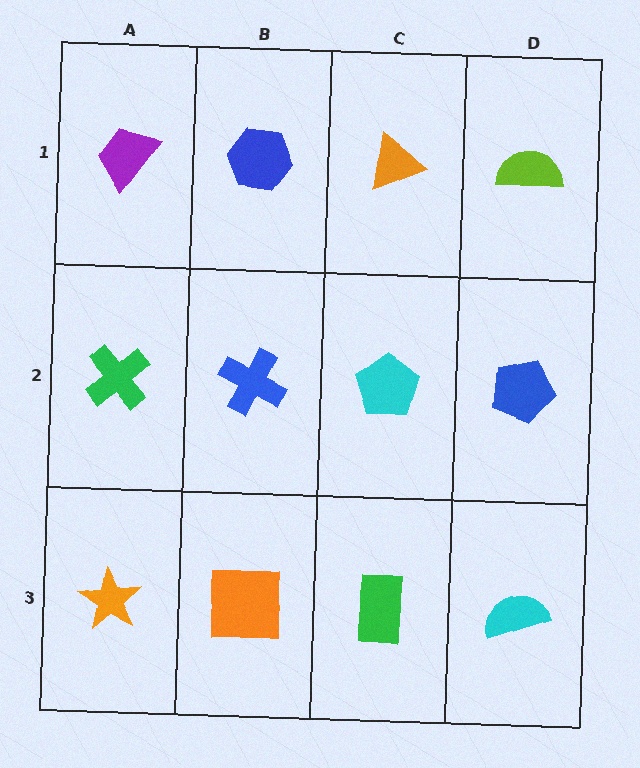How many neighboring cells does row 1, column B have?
3.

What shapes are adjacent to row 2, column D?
A lime semicircle (row 1, column D), a cyan semicircle (row 3, column D), a cyan pentagon (row 2, column C).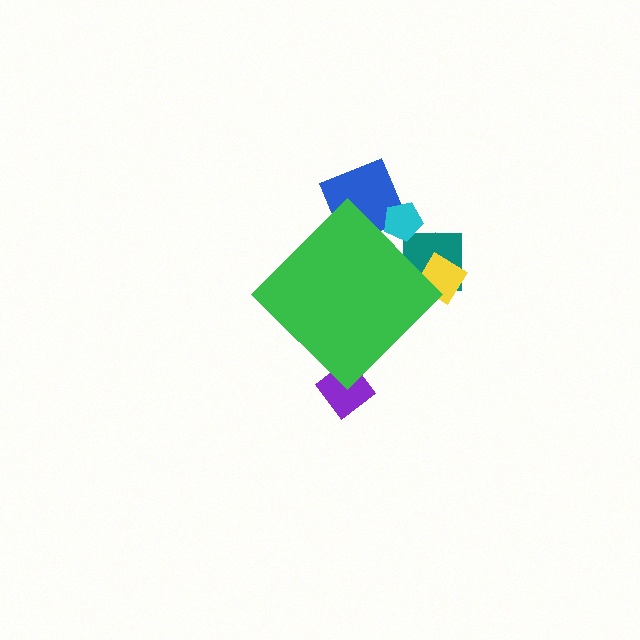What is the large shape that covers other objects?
A green diamond.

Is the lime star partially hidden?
Yes, the lime star is partially hidden behind the green diamond.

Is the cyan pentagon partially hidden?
Yes, the cyan pentagon is partially hidden behind the green diamond.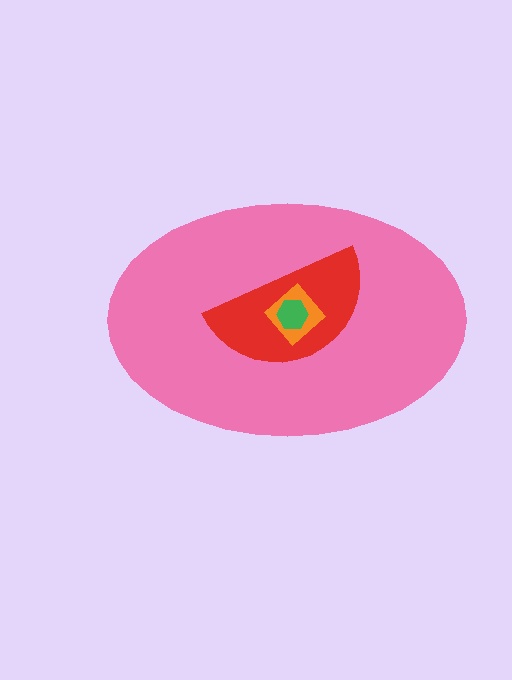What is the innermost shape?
The green hexagon.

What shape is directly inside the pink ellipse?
The red semicircle.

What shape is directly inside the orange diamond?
The green hexagon.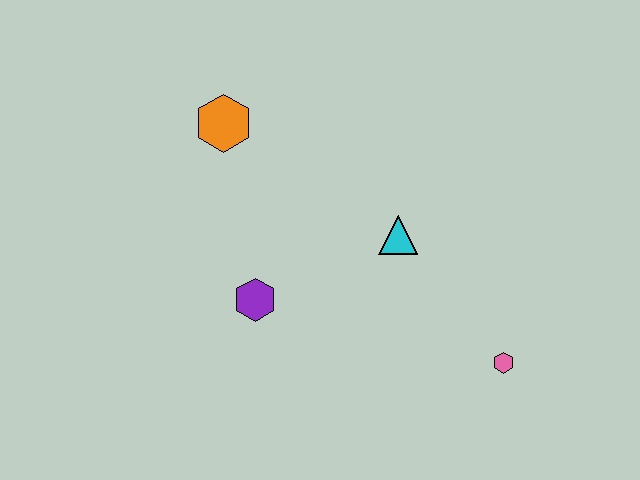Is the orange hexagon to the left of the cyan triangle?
Yes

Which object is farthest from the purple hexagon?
The pink hexagon is farthest from the purple hexagon.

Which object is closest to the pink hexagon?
The cyan triangle is closest to the pink hexagon.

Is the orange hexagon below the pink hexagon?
No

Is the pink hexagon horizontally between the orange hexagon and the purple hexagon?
No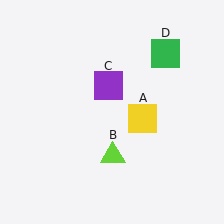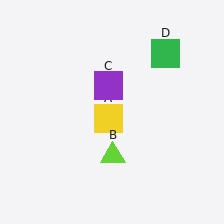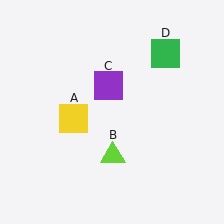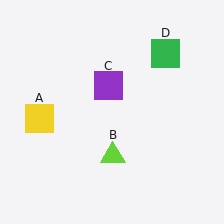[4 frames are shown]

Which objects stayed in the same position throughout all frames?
Lime triangle (object B) and purple square (object C) and green square (object D) remained stationary.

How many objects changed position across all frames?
1 object changed position: yellow square (object A).